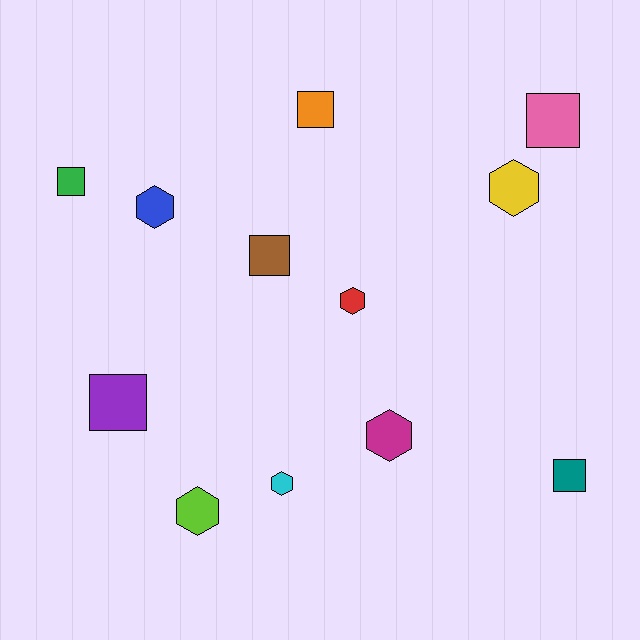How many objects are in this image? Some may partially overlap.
There are 12 objects.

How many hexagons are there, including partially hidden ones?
There are 6 hexagons.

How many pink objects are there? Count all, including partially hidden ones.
There is 1 pink object.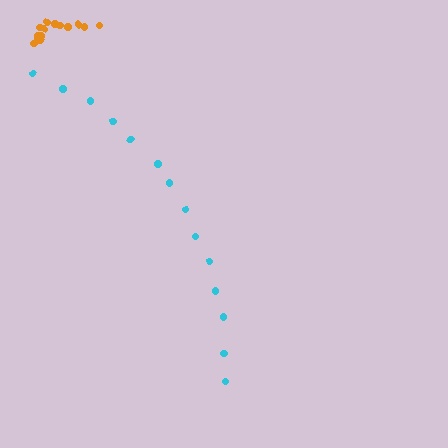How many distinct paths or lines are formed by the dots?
There are 2 distinct paths.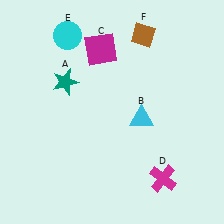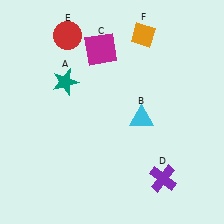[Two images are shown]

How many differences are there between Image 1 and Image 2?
There are 3 differences between the two images.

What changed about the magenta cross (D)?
In Image 1, D is magenta. In Image 2, it changed to purple.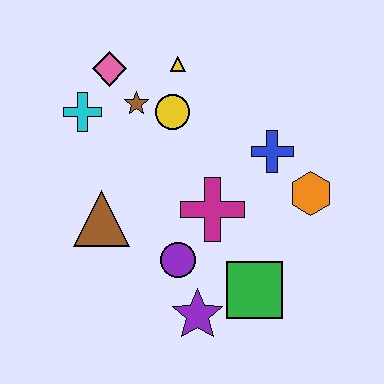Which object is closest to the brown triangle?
The purple circle is closest to the brown triangle.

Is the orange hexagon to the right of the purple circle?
Yes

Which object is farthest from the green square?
The pink diamond is farthest from the green square.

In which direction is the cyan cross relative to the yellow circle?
The cyan cross is to the left of the yellow circle.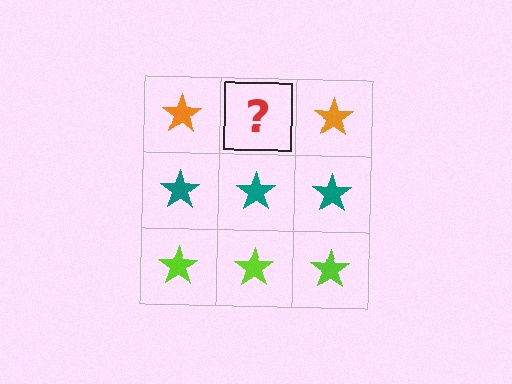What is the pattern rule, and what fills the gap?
The rule is that each row has a consistent color. The gap should be filled with an orange star.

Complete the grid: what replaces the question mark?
The question mark should be replaced with an orange star.